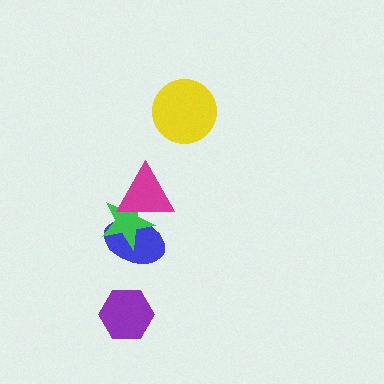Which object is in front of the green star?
The magenta triangle is in front of the green star.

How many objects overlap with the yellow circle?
0 objects overlap with the yellow circle.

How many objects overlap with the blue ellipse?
2 objects overlap with the blue ellipse.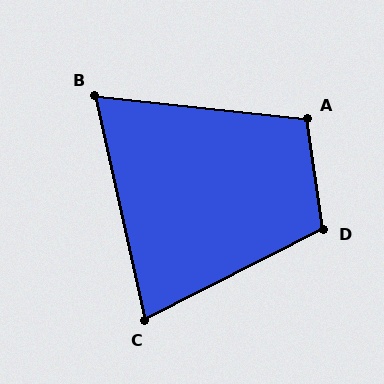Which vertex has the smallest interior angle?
B, at approximately 72 degrees.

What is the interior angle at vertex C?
Approximately 76 degrees (acute).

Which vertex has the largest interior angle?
D, at approximately 108 degrees.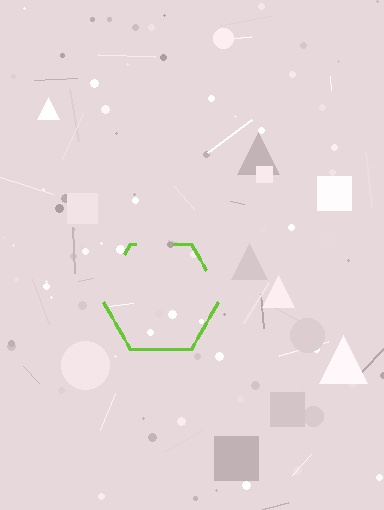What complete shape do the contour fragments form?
The contour fragments form a hexagon.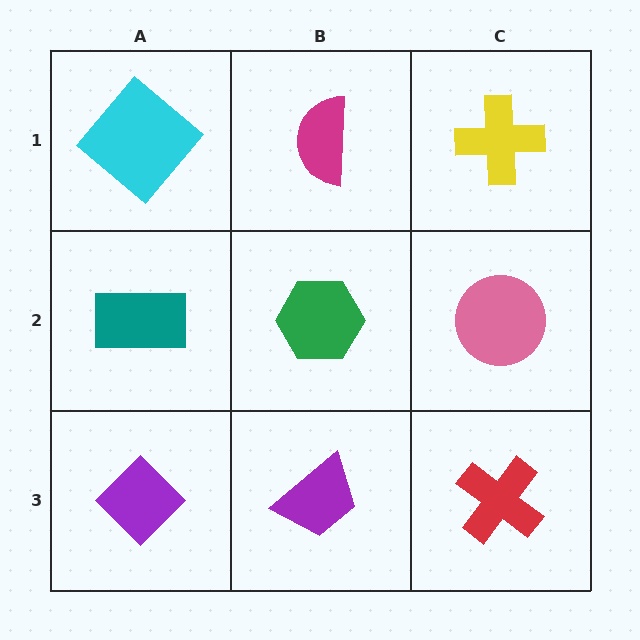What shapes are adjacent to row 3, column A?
A teal rectangle (row 2, column A), a purple trapezoid (row 3, column B).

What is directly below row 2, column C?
A red cross.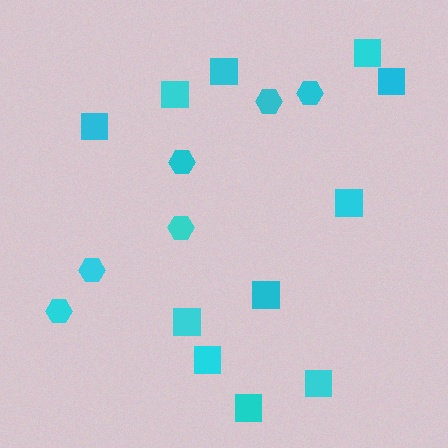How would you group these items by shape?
There are 2 groups: one group of hexagons (6) and one group of squares (11).